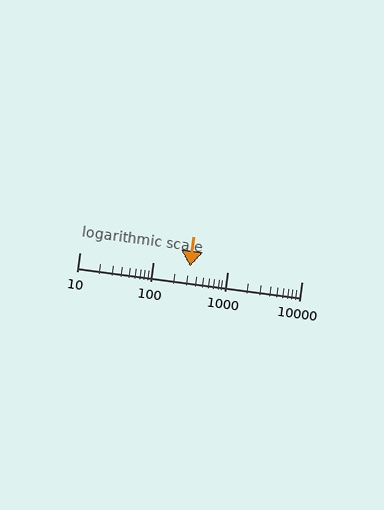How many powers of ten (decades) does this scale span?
The scale spans 3 decades, from 10 to 10000.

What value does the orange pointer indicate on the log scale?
The pointer indicates approximately 310.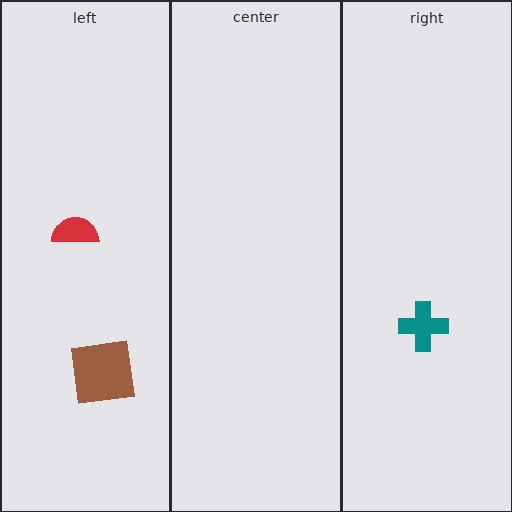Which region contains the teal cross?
The right region.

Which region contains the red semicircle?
The left region.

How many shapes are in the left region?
2.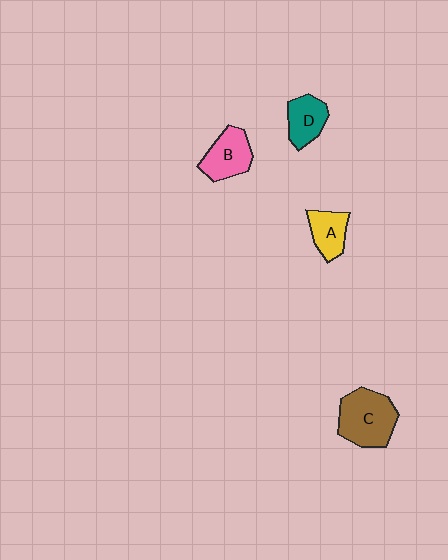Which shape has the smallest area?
Shape A (yellow).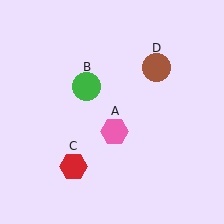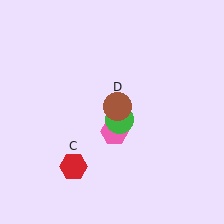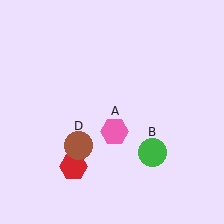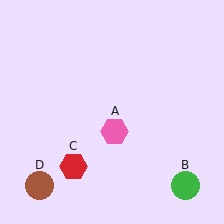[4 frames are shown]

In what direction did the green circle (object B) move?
The green circle (object B) moved down and to the right.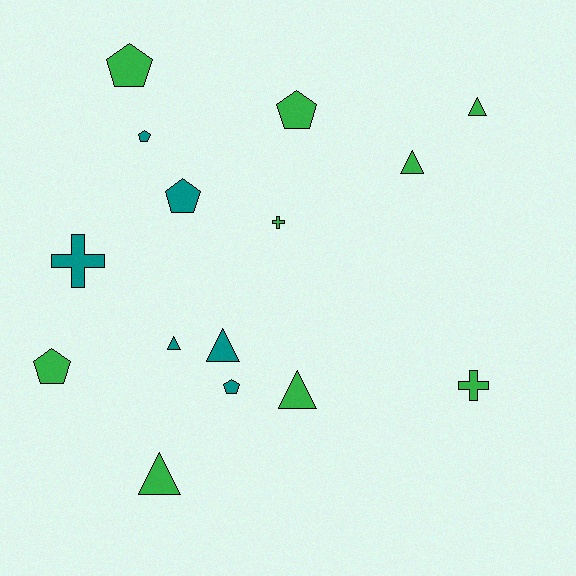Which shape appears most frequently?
Triangle, with 6 objects.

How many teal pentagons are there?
There are 3 teal pentagons.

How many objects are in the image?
There are 15 objects.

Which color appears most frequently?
Green, with 9 objects.